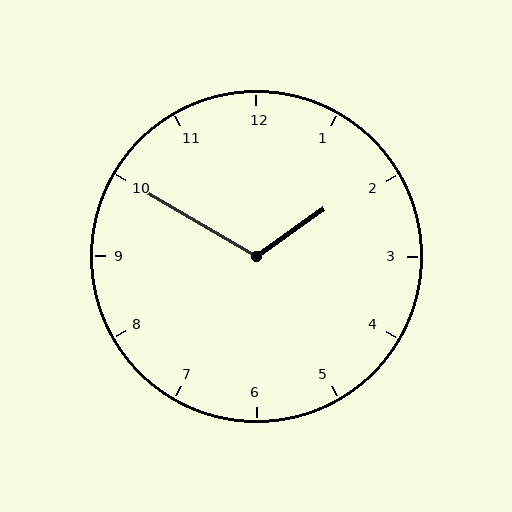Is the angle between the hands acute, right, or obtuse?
It is obtuse.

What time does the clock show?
1:50.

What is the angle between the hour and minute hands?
Approximately 115 degrees.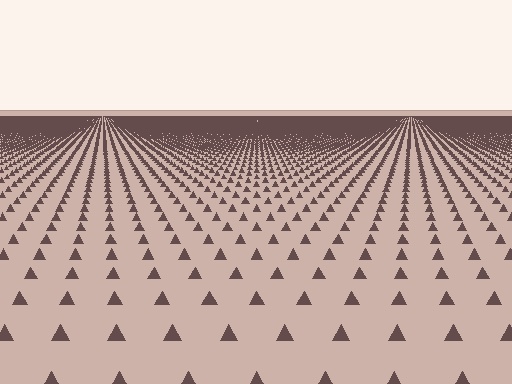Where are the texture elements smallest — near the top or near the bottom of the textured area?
Near the top.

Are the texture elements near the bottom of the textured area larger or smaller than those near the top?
Larger. Near the bottom, elements are closer to the viewer and appear at a bigger on-screen size.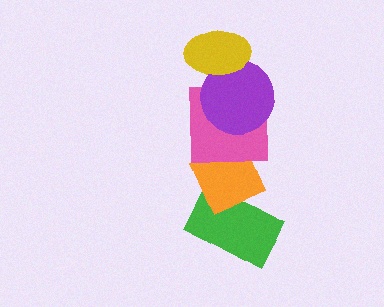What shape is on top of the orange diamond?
The pink square is on top of the orange diamond.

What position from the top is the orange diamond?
The orange diamond is 4th from the top.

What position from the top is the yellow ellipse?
The yellow ellipse is 1st from the top.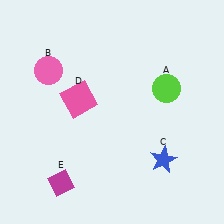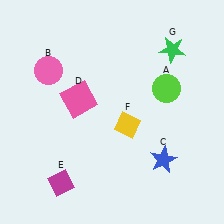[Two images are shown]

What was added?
A yellow diamond (F), a green star (G) were added in Image 2.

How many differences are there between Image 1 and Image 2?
There are 2 differences between the two images.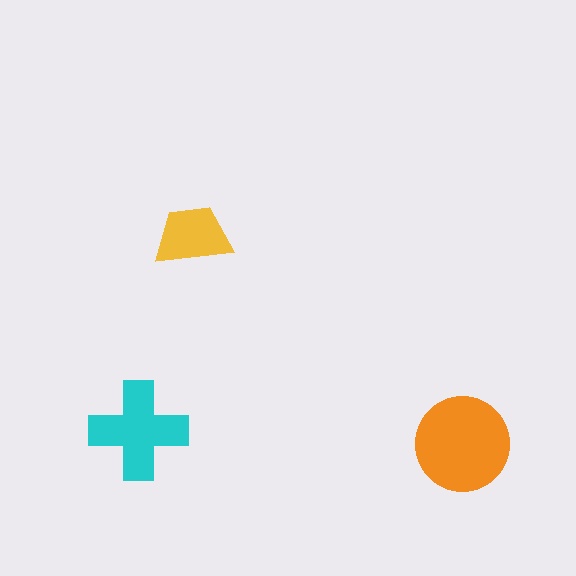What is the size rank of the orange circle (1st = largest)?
1st.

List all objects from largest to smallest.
The orange circle, the cyan cross, the yellow trapezoid.